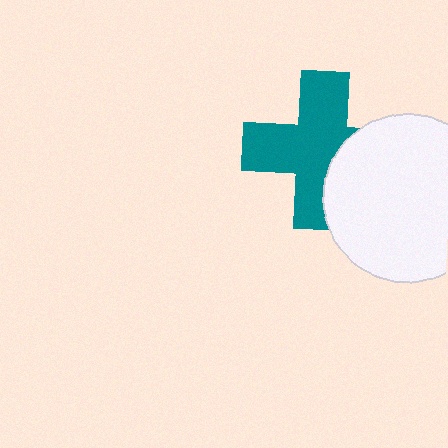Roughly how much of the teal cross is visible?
Most of it is visible (roughly 69%).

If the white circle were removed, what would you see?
You would see the complete teal cross.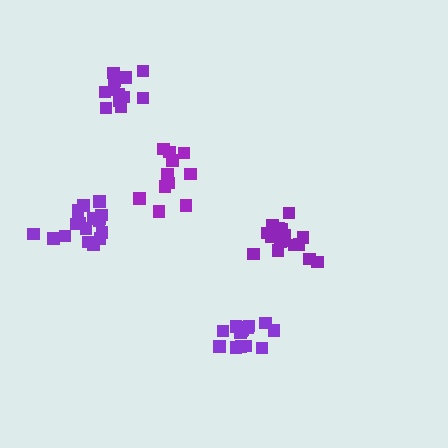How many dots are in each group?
Group 1: 15 dots, Group 2: 13 dots, Group 3: 18 dots, Group 4: 17 dots, Group 5: 12 dots (75 total).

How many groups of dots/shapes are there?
There are 5 groups.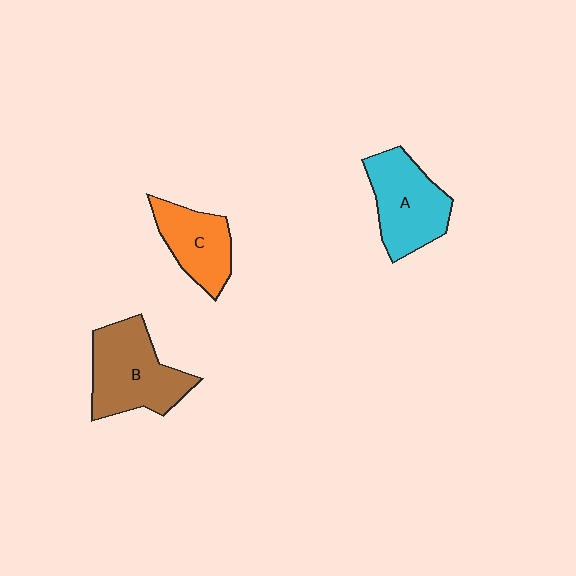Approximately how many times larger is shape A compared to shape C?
Approximately 1.3 times.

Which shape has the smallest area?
Shape C (orange).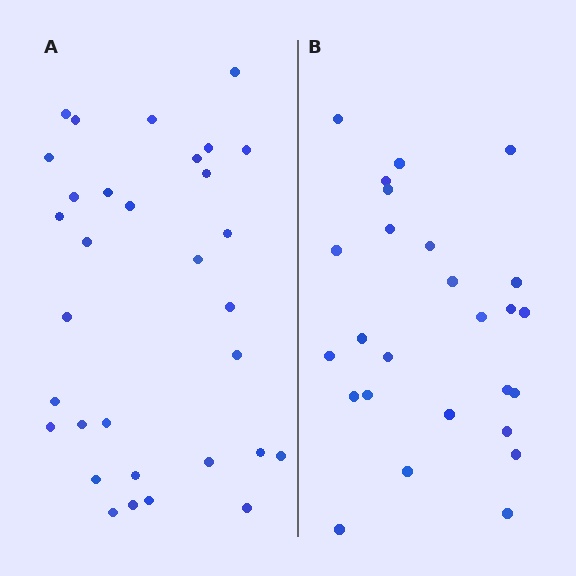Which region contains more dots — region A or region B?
Region A (the left region) has more dots.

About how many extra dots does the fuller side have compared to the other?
Region A has about 6 more dots than region B.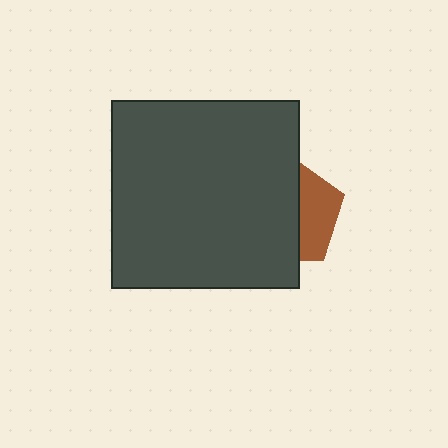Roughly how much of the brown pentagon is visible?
A small part of it is visible (roughly 36%).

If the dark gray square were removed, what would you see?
You would see the complete brown pentagon.